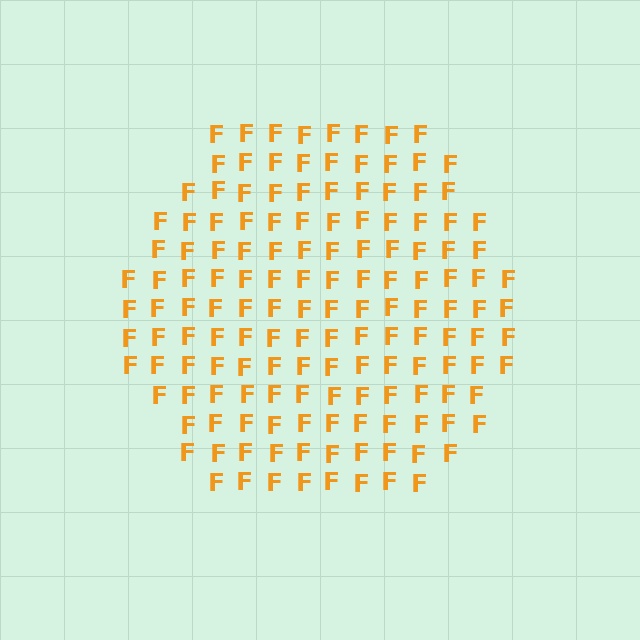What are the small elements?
The small elements are letter F's.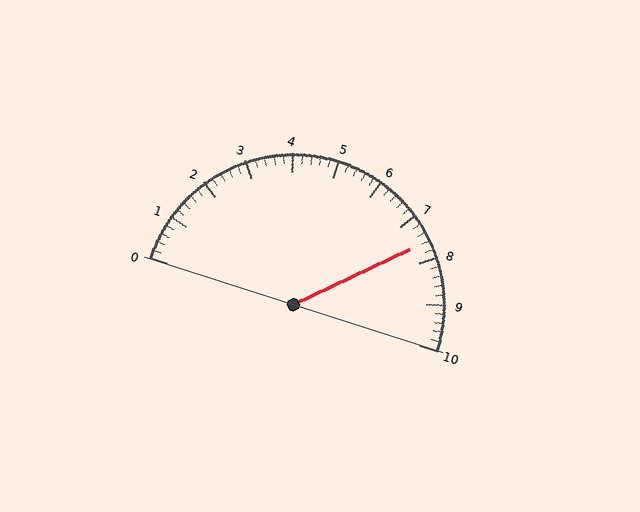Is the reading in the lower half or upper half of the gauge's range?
The reading is in the upper half of the range (0 to 10).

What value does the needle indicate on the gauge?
The needle indicates approximately 7.6.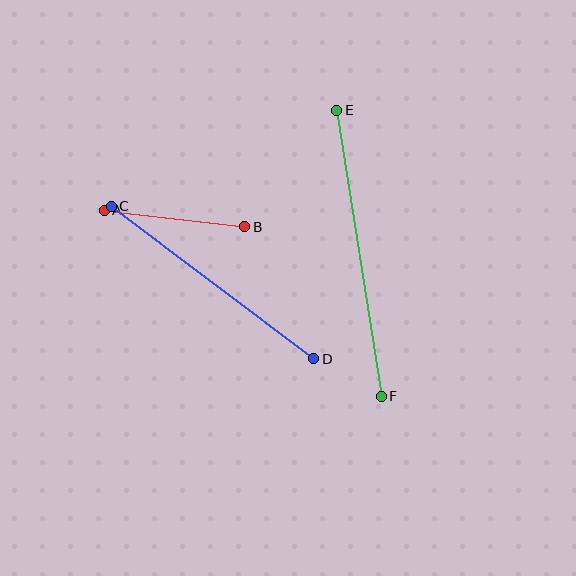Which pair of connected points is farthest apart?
Points E and F are farthest apart.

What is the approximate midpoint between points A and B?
The midpoint is at approximately (175, 218) pixels.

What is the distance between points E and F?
The distance is approximately 289 pixels.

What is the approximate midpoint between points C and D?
The midpoint is at approximately (212, 282) pixels.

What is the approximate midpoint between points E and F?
The midpoint is at approximately (359, 253) pixels.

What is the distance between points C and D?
The distance is approximately 253 pixels.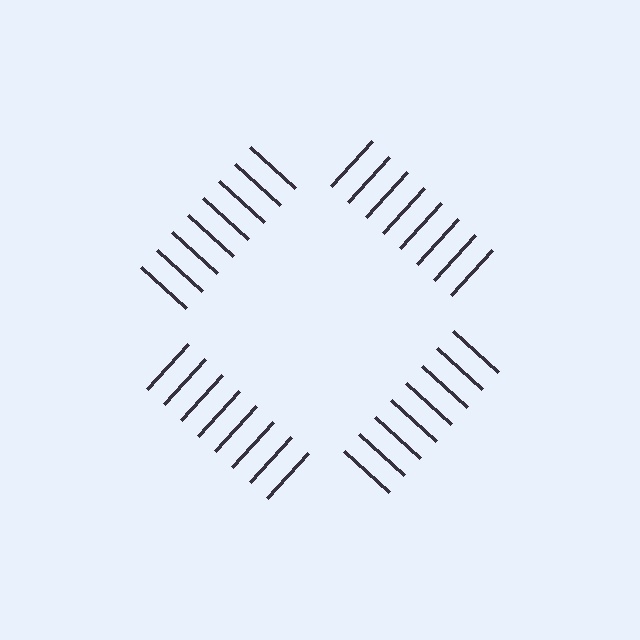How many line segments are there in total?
32 — 8 along each of the 4 edges.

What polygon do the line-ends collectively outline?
An illusory square — the line segments terminate on its edges but no continuous stroke is drawn.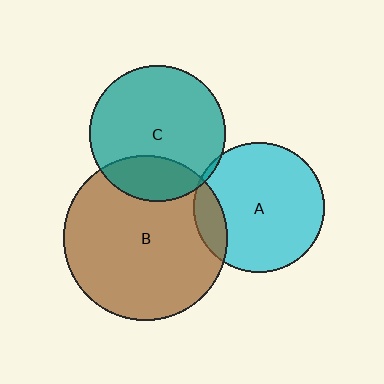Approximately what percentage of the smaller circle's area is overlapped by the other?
Approximately 25%.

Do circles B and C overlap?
Yes.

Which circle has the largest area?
Circle B (brown).